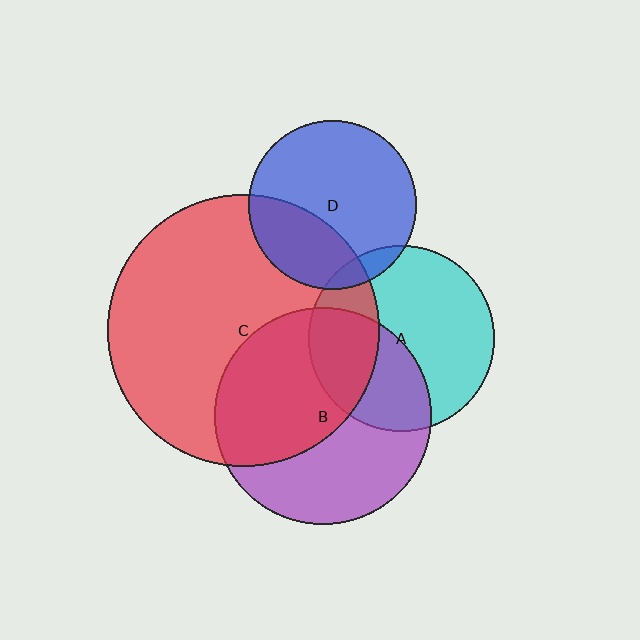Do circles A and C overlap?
Yes.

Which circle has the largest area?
Circle C (red).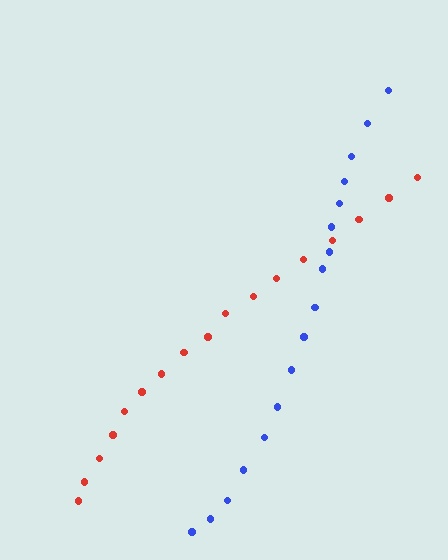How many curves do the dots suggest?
There are 2 distinct paths.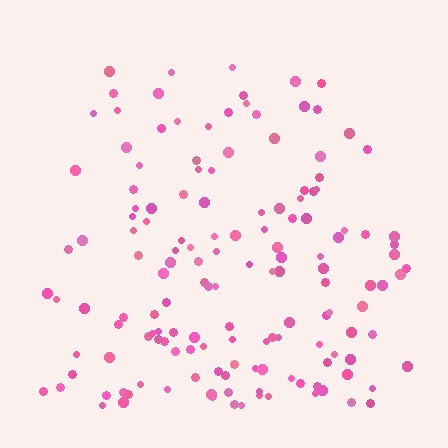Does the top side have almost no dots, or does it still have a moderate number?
Still a moderate number, just noticeably fewer than the bottom.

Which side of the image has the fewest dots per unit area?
The top.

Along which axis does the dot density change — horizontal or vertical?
Vertical.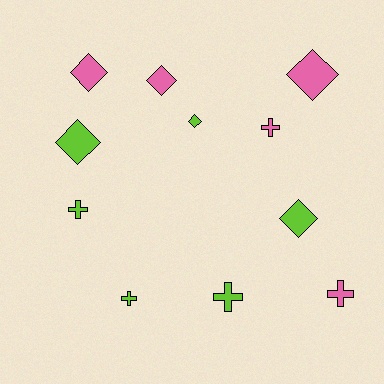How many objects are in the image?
There are 11 objects.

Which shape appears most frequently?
Diamond, with 6 objects.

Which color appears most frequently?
Lime, with 6 objects.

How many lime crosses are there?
There are 3 lime crosses.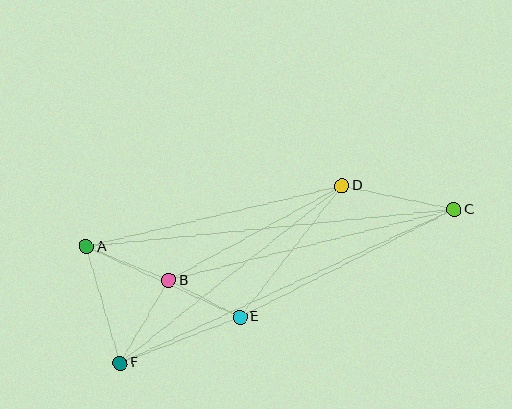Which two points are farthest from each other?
Points A and C are farthest from each other.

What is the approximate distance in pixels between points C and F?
The distance between C and F is approximately 368 pixels.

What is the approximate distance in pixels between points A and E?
The distance between A and E is approximately 168 pixels.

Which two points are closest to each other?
Points B and E are closest to each other.